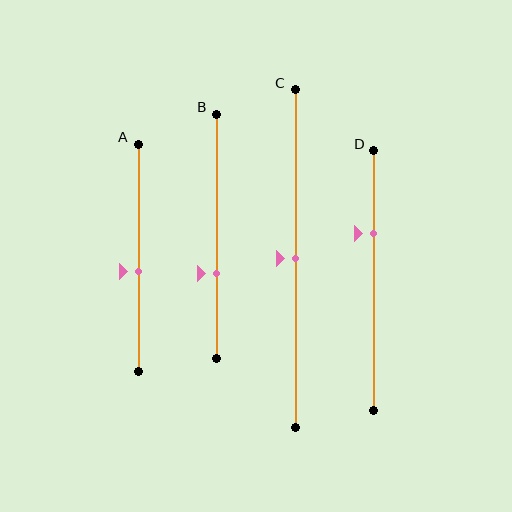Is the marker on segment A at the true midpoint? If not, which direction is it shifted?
No, the marker on segment A is shifted downward by about 6% of the segment length.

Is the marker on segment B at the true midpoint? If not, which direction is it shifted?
No, the marker on segment B is shifted downward by about 15% of the segment length.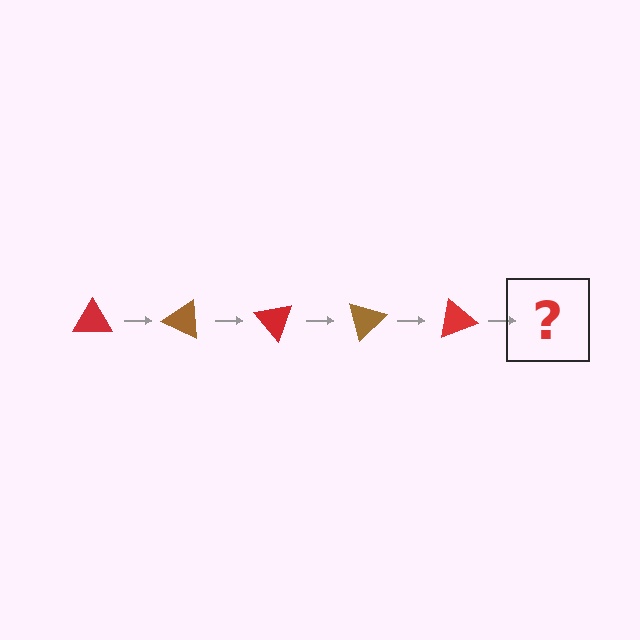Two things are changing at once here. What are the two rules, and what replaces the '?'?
The two rules are that it rotates 25 degrees each step and the color cycles through red and brown. The '?' should be a brown triangle, rotated 125 degrees from the start.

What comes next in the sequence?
The next element should be a brown triangle, rotated 125 degrees from the start.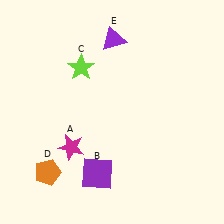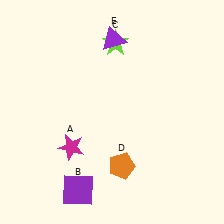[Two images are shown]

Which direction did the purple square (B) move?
The purple square (B) moved left.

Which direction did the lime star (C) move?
The lime star (C) moved right.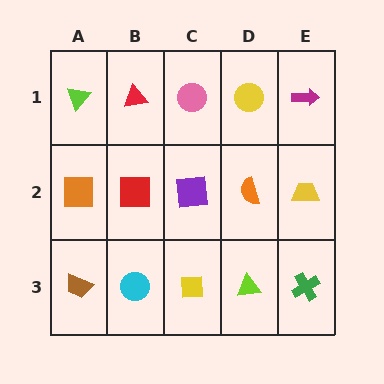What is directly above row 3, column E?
A yellow trapezoid.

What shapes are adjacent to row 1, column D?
An orange semicircle (row 2, column D), a pink circle (row 1, column C), a magenta arrow (row 1, column E).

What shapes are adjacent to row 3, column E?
A yellow trapezoid (row 2, column E), a lime triangle (row 3, column D).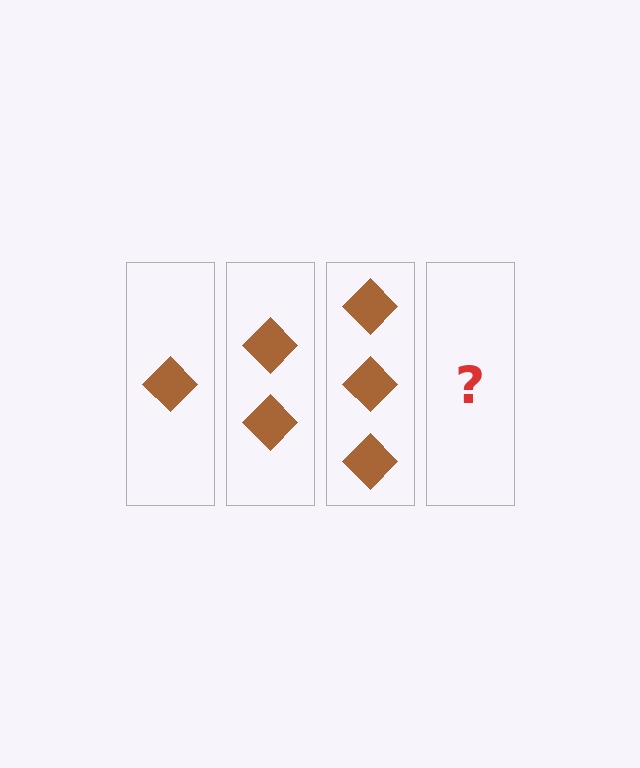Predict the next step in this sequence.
The next step is 4 diamonds.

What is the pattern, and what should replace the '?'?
The pattern is that each step adds one more diamond. The '?' should be 4 diamonds.